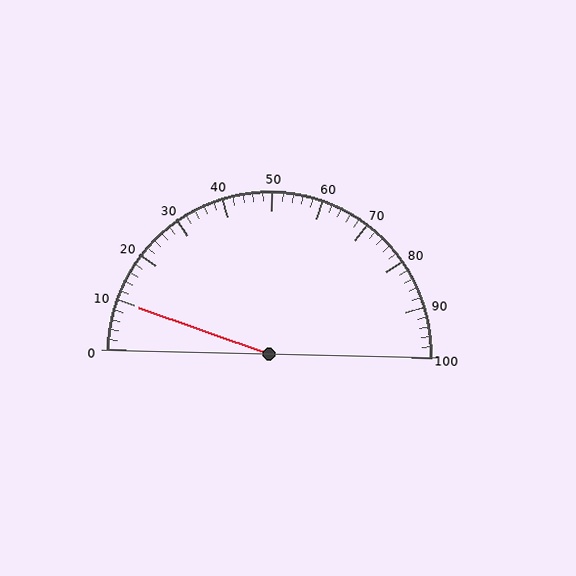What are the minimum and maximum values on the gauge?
The gauge ranges from 0 to 100.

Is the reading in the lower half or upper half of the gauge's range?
The reading is in the lower half of the range (0 to 100).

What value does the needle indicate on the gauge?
The needle indicates approximately 10.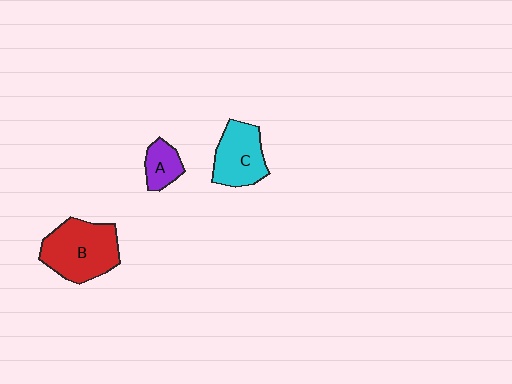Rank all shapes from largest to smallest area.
From largest to smallest: B (red), C (cyan), A (purple).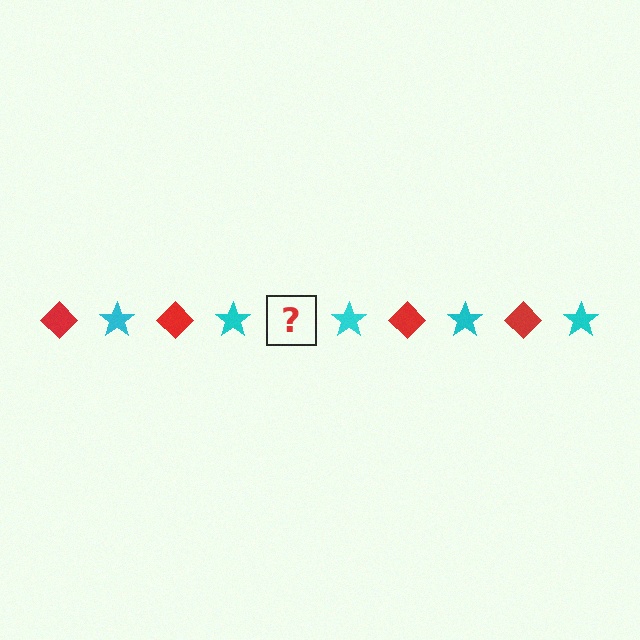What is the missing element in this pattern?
The missing element is a red diamond.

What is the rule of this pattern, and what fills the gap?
The rule is that the pattern alternates between red diamond and cyan star. The gap should be filled with a red diamond.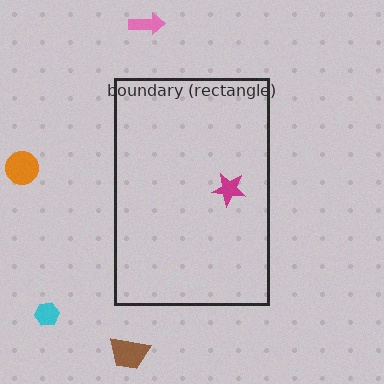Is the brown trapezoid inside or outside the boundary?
Outside.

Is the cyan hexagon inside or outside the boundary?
Outside.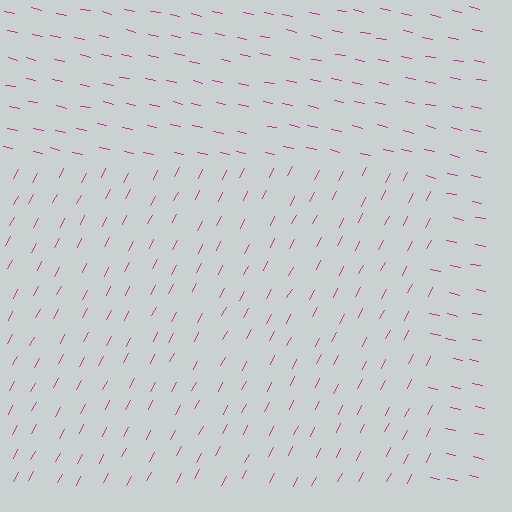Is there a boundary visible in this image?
Yes, there is a texture boundary formed by a change in line orientation.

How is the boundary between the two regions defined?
The boundary is defined purely by a change in line orientation (approximately 74 degrees difference). All lines are the same color and thickness.